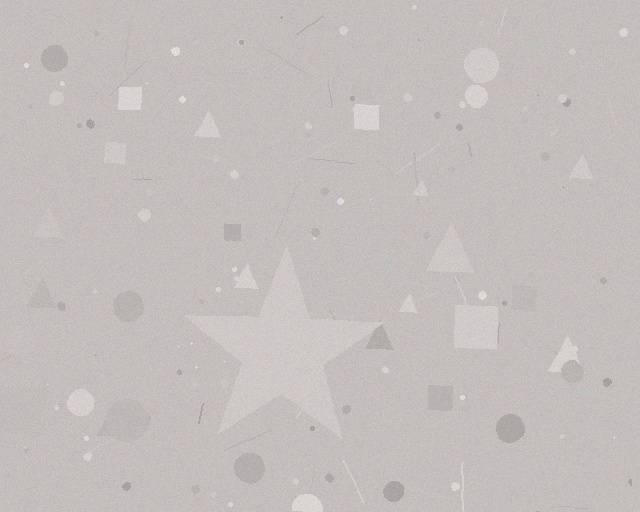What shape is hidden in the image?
A star is hidden in the image.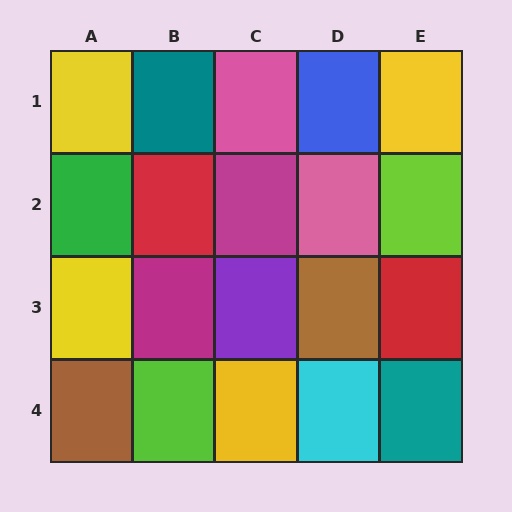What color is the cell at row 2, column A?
Green.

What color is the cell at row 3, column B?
Magenta.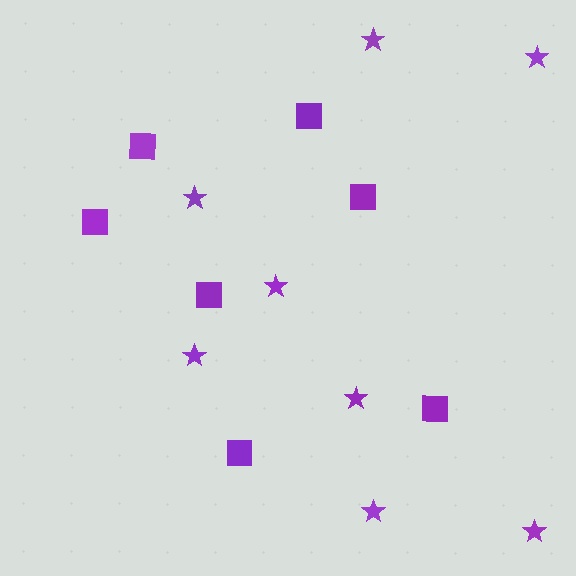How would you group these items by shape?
There are 2 groups: one group of squares (7) and one group of stars (8).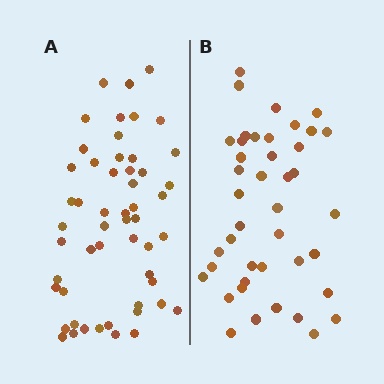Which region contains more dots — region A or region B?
Region A (the left region) has more dots.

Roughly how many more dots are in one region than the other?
Region A has roughly 12 or so more dots than region B.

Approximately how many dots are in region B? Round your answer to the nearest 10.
About 40 dots. (The exact count is 42, which rounds to 40.)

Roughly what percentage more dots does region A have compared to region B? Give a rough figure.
About 25% more.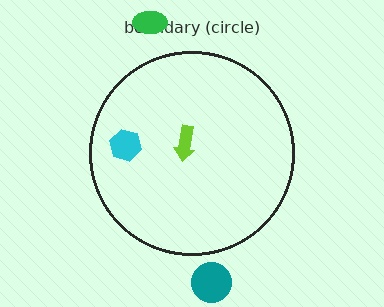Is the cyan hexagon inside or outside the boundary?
Inside.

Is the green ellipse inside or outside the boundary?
Outside.